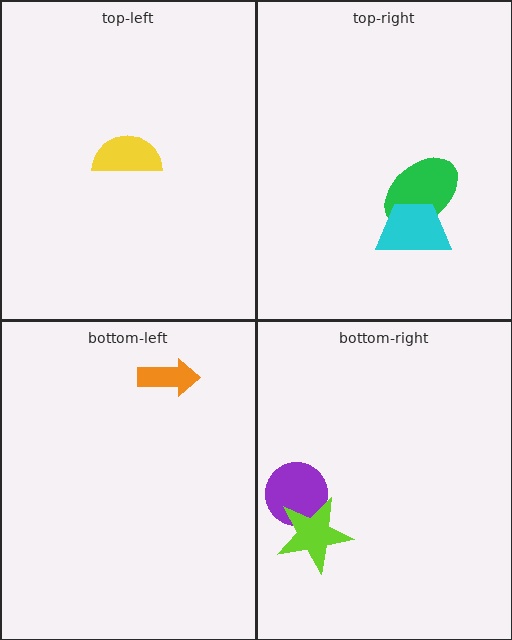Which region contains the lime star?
The bottom-right region.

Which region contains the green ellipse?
The top-right region.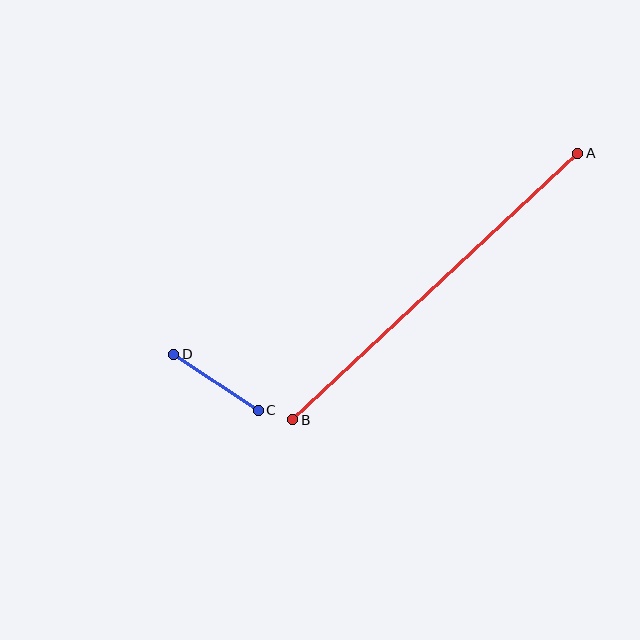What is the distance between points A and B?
The distance is approximately 390 pixels.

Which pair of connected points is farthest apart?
Points A and B are farthest apart.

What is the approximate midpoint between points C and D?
The midpoint is at approximately (216, 382) pixels.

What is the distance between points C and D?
The distance is approximately 101 pixels.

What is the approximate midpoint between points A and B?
The midpoint is at approximately (435, 287) pixels.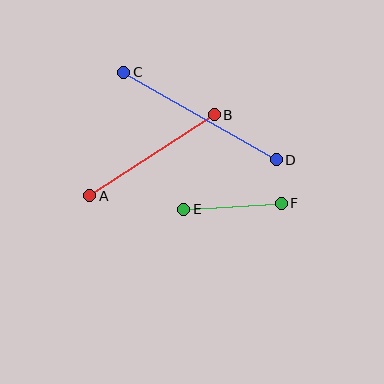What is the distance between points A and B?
The distance is approximately 148 pixels.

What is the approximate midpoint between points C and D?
The midpoint is at approximately (200, 116) pixels.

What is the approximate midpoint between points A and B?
The midpoint is at approximately (152, 155) pixels.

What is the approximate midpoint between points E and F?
The midpoint is at approximately (232, 206) pixels.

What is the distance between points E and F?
The distance is approximately 98 pixels.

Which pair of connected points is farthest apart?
Points C and D are farthest apart.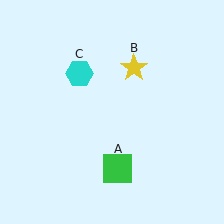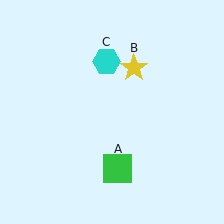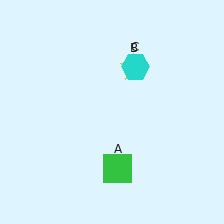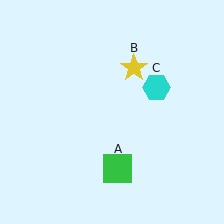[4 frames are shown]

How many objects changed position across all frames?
1 object changed position: cyan hexagon (object C).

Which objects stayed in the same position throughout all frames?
Green square (object A) and yellow star (object B) remained stationary.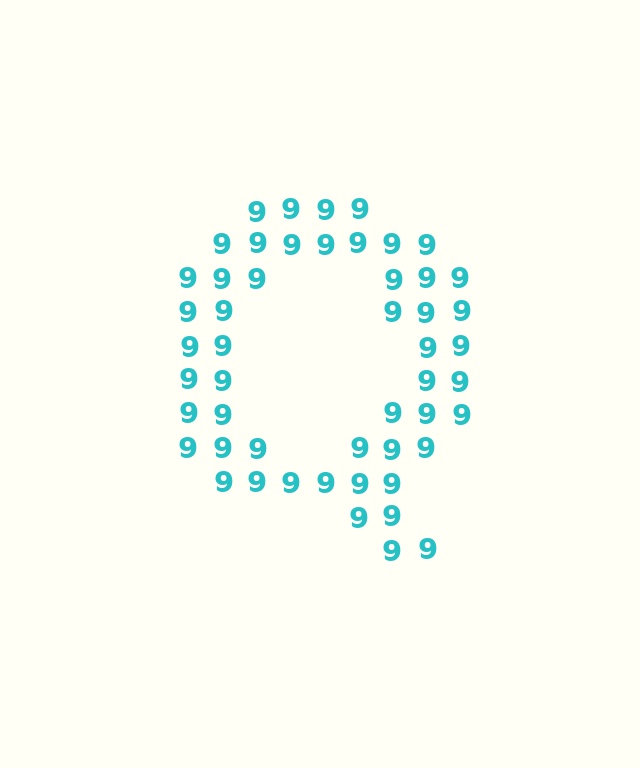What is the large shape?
The large shape is the letter Q.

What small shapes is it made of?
It is made of small digit 9's.